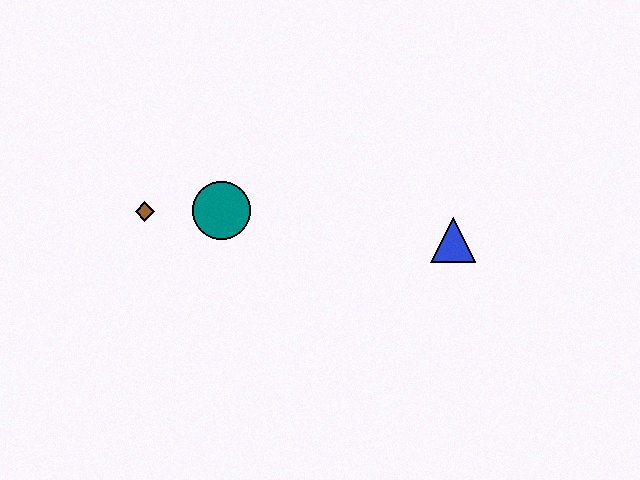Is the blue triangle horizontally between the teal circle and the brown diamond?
No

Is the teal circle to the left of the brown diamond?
No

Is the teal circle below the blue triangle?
No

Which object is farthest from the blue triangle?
The brown diamond is farthest from the blue triangle.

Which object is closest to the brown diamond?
The teal circle is closest to the brown diamond.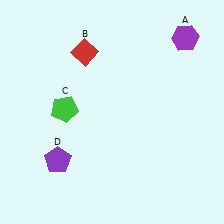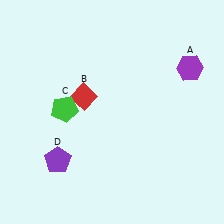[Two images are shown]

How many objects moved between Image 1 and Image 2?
2 objects moved between the two images.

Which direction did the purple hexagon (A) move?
The purple hexagon (A) moved down.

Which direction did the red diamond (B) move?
The red diamond (B) moved down.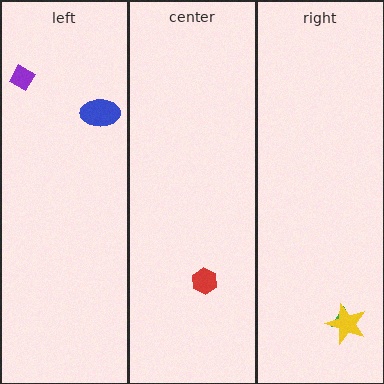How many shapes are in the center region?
1.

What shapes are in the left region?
The purple diamond, the blue ellipse.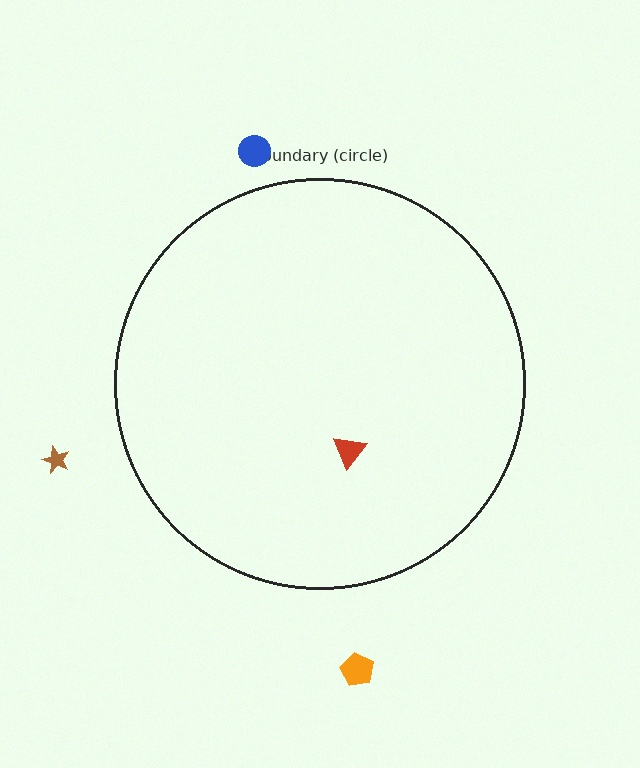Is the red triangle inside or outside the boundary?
Inside.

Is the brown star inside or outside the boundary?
Outside.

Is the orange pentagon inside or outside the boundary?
Outside.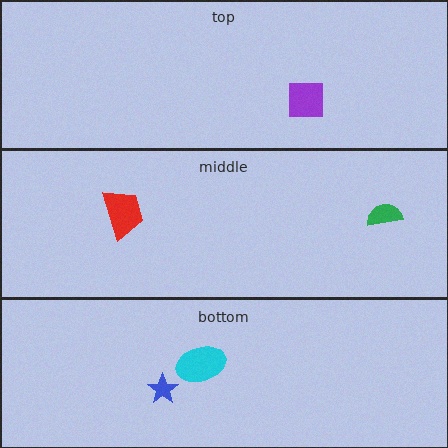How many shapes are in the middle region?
2.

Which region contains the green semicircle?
The middle region.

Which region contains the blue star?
The bottom region.